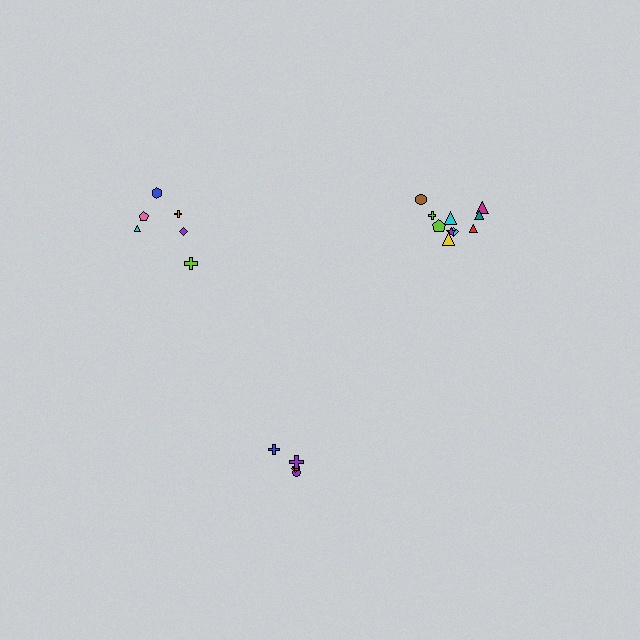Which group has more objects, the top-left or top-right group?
The top-right group.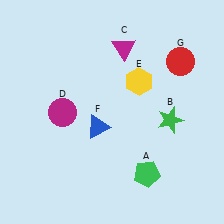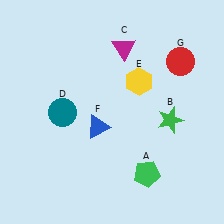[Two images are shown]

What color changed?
The circle (D) changed from magenta in Image 1 to teal in Image 2.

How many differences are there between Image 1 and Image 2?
There is 1 difference between the two images.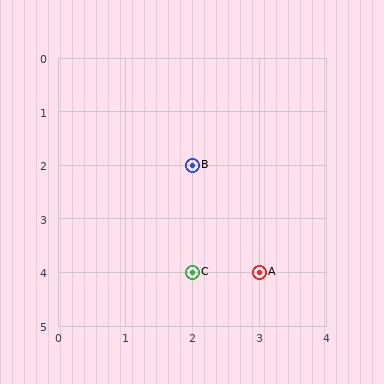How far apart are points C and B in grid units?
Points C and B are 2 rows apart.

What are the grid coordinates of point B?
Point B is at grid coordinates (2, 2).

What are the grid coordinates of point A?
Point A is at grid coordinates (3, 4).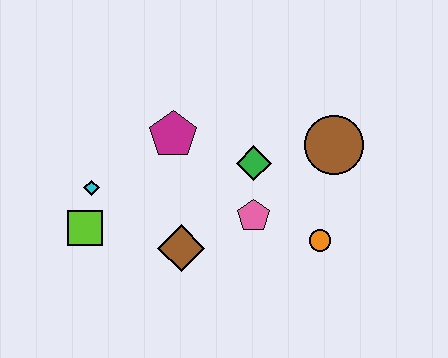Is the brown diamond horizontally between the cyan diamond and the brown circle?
Yes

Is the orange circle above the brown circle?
No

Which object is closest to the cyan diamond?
The lime square is closest to the cyan diamond.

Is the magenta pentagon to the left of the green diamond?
Yes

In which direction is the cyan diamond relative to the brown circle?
The cyan diamond is to the left of the brown circle.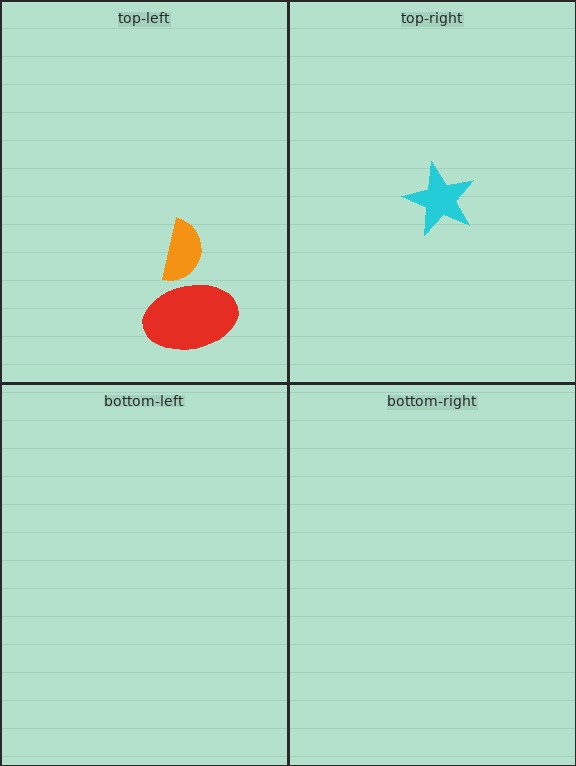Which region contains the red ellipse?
The top-left region.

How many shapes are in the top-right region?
1.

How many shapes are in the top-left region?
2.